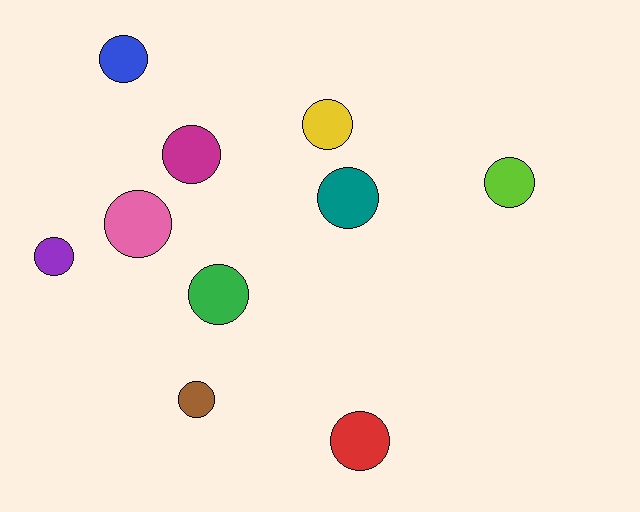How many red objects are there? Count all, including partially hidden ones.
There is 1 red object.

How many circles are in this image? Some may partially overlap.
There are 10 circles.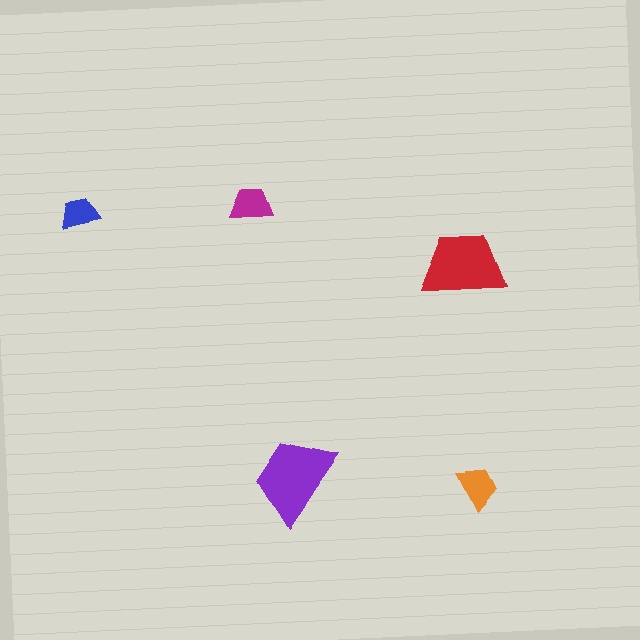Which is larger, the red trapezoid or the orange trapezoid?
The red one.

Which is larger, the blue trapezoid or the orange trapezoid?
The orange one.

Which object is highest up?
The magenta trapezoid is topmost.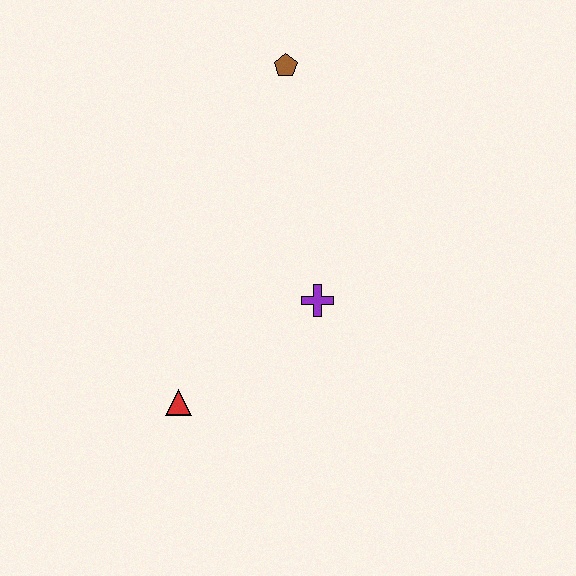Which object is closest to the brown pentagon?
The purple cross is closest to the brown pentagon.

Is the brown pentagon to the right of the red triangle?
Yes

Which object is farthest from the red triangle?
The brown pentagon is farthest from the red triangle.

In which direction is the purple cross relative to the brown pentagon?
The purple cross is below the brown pentagon.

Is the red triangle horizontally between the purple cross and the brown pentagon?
No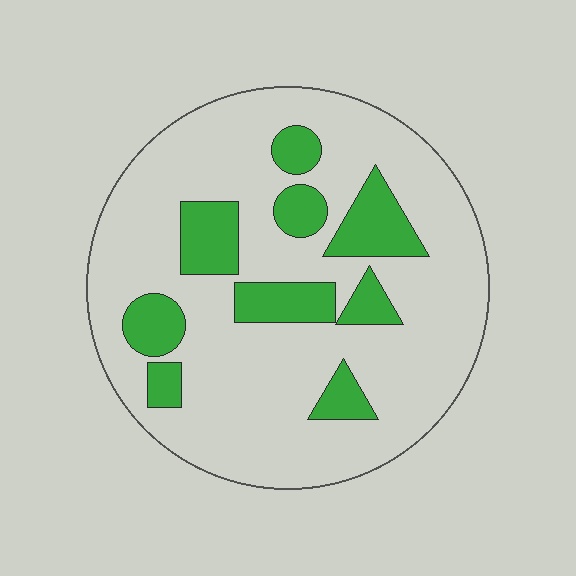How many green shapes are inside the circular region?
9.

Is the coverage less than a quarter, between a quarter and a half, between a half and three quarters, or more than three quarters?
Less than a quarter.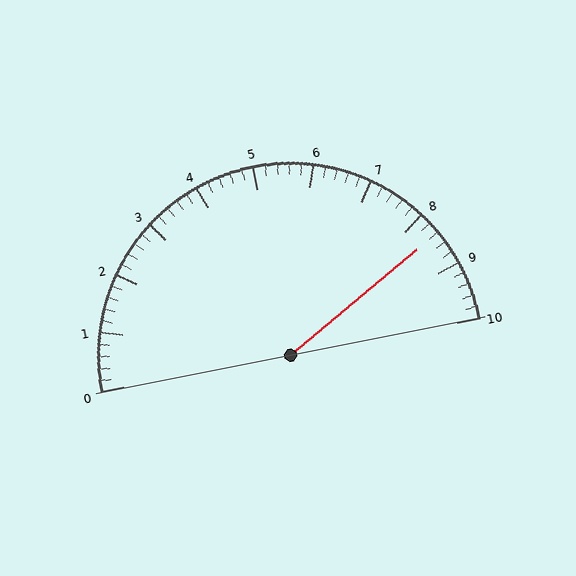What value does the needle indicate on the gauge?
The needle indicates approximately 8.4.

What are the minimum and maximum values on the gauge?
The gauge ranges from 0 to 10.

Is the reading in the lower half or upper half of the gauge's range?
The reading is in the upper half of the range (0 to 10).